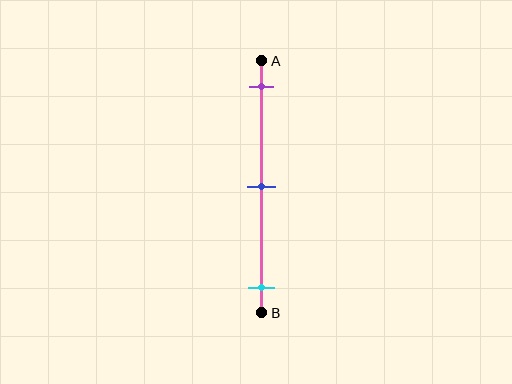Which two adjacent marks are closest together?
The purple and blue marks are the closest adjacent pair.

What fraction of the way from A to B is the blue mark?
The blue mark is approximately 50% (0.5) of the way from A to B.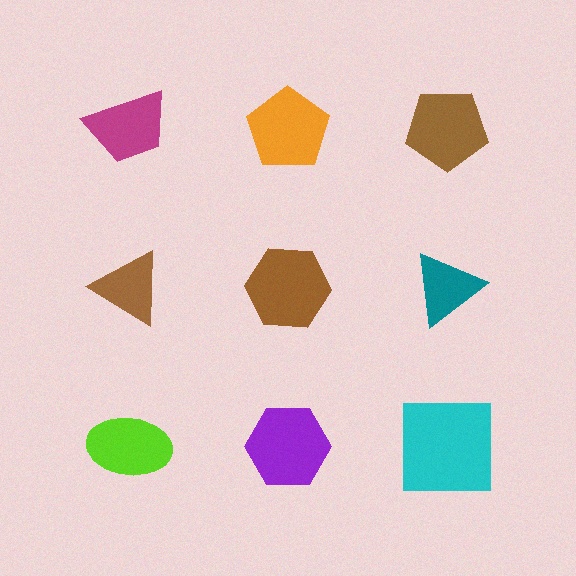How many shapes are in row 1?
3 shapes.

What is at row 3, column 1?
A lime ellipse.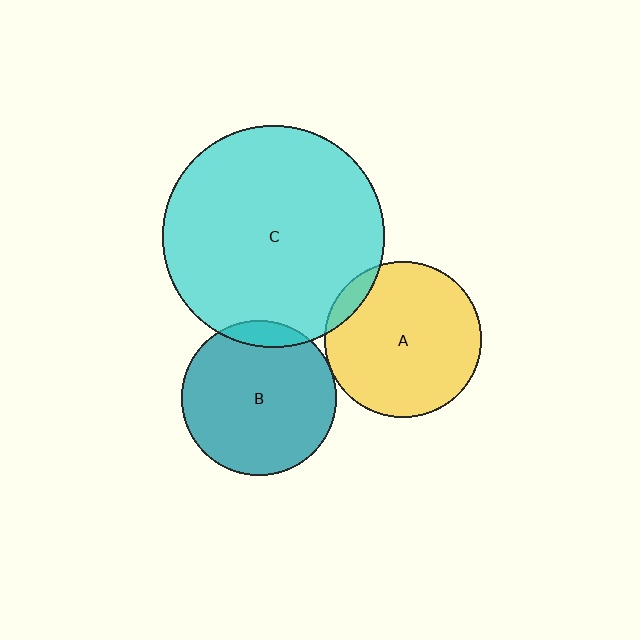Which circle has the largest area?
Circle C (cyan).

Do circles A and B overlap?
Yes.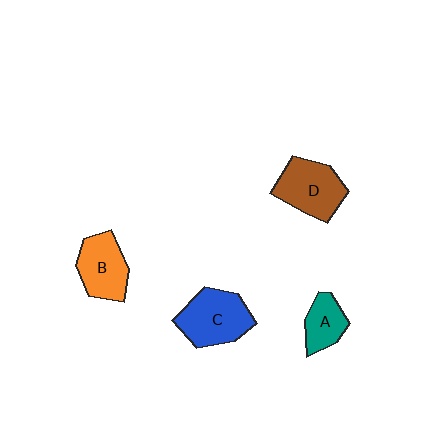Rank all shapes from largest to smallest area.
From largest to smallest: C (blue), D (brown), B (orange), A (teal).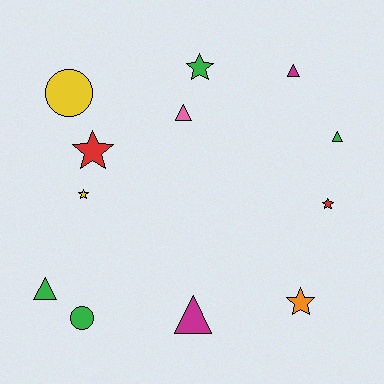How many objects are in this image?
There are 12 objects.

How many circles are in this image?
There are 2 circles.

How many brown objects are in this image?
There are no brown objects.